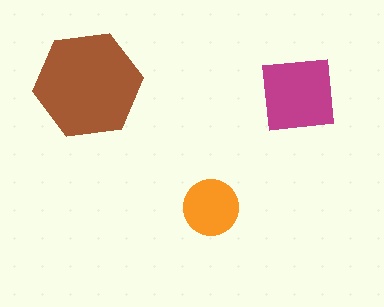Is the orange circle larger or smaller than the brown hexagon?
Smaller.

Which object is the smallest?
The orange circle.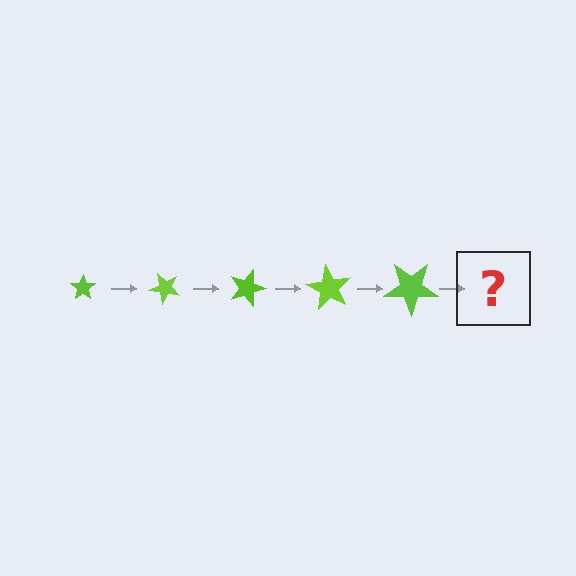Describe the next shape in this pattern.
It should be a star, larger than the previous one and rotated 225 degrees from the start.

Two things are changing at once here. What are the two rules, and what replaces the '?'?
The two rules are that the star grows larger each step and it rotates 45 degrees each step. The '?' should be a star, larger than the previous one and rotated 225 degrees from the start.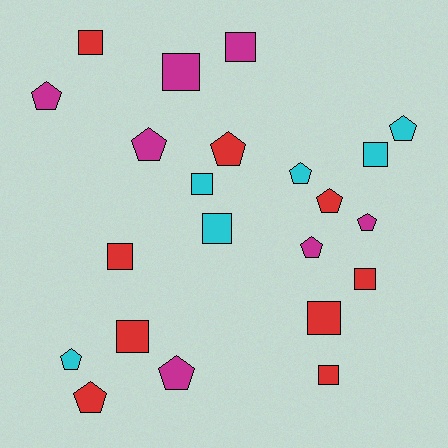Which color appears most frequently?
Red, with 9 objects.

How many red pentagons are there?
There are 3 red pentagons.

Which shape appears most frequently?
Square, with 11 objects.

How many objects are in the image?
There are 22 objects.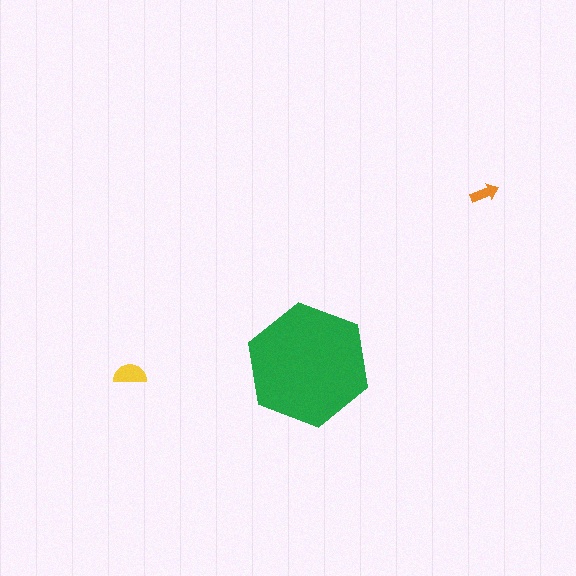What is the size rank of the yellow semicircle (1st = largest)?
2nd.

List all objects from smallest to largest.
The orange arrow, the yellow semicircle, the green hexagon.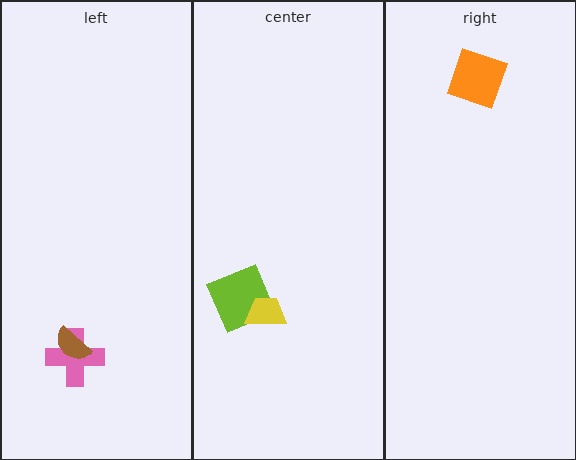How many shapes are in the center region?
2.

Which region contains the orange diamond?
The right region.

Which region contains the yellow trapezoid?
The center region.